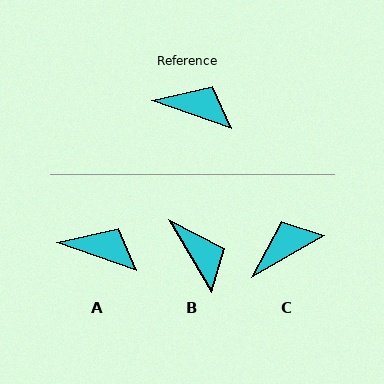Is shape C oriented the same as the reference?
No, it is off by about 49 degrees.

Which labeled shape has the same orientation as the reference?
A.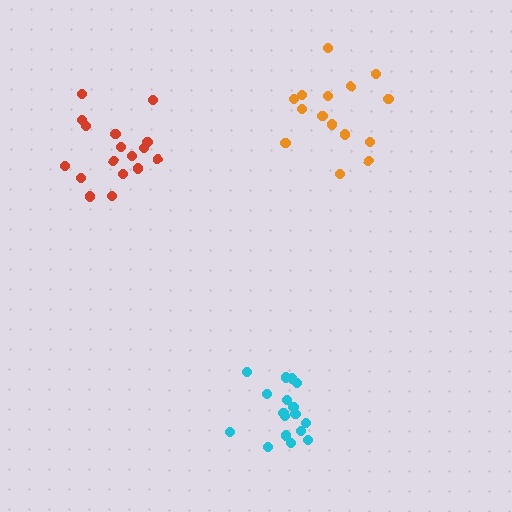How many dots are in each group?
Group 1: 17 dots, Group 2: 17 dots, Group 3: 15 dots (49 total).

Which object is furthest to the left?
The red cluster is leftmost.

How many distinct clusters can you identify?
There are 3 distinct clusters.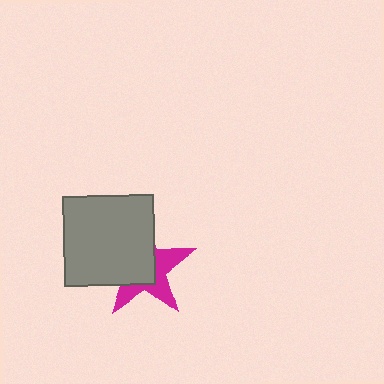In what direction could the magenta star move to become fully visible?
The magenta star could move toward the lower-right. That would shift it out from behind the gray square entirely.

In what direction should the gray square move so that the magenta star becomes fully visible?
The gray square should move toward the upper-left. That is the shortest direction to clear the overlap and leave the magenta star fully visible.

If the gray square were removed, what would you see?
You would see the complete magenta star.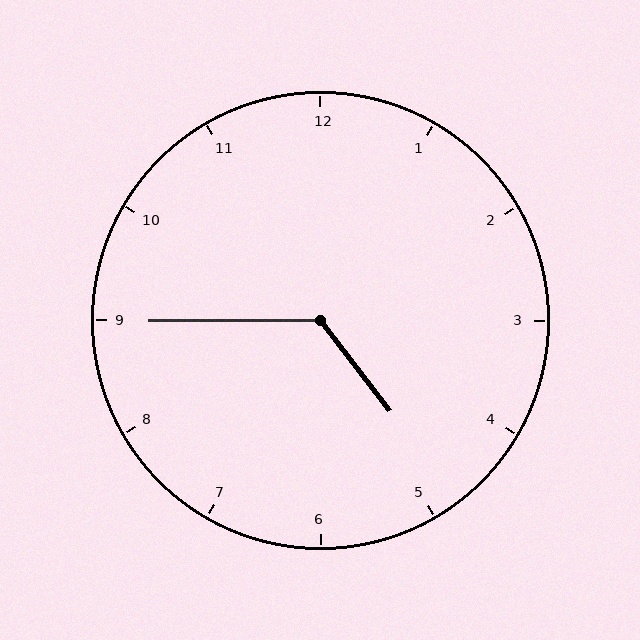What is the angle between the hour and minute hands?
Approximately 128 degrees.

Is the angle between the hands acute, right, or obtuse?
It is obtuse.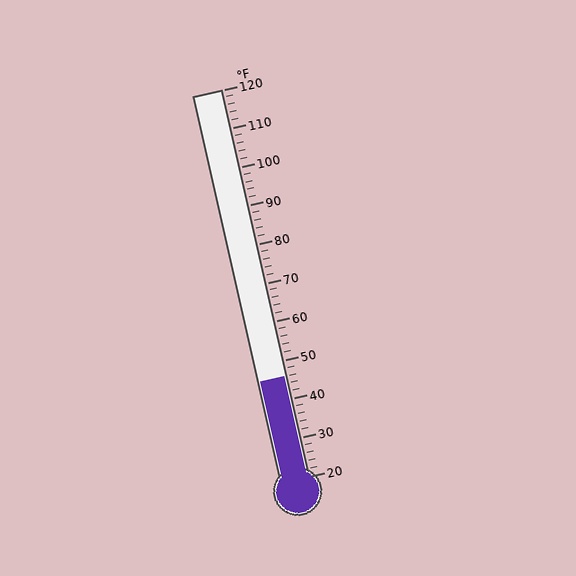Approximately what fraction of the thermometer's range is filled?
The thermometer is filled to approximately 25% of its range.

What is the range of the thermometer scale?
The thermometer scale ranges from 20°F to 120°F.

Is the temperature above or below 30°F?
The temperature is above 30°F.